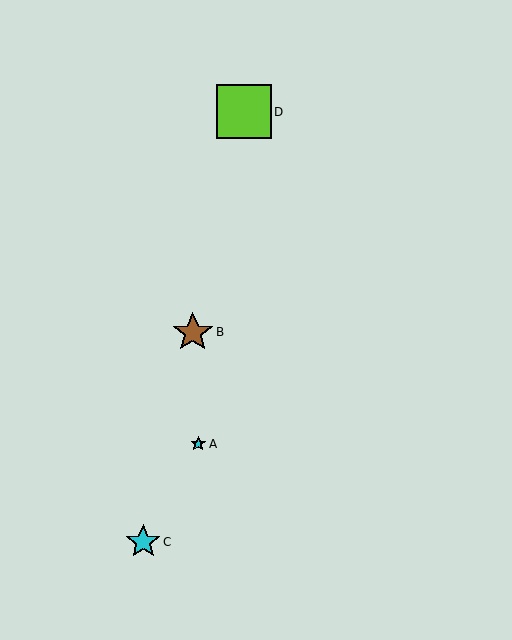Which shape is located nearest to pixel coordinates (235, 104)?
The lime square (labeled D) at (244, 112) is nearest to that location.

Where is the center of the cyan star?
The center of the cyan star is at (198, 444).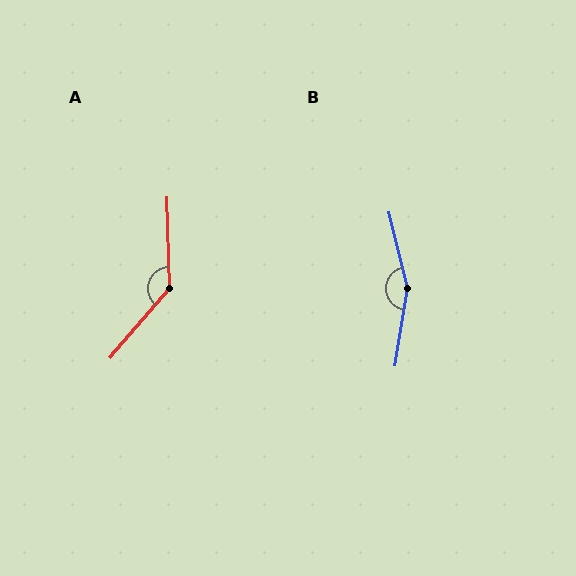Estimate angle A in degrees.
Approximately 137 degrees.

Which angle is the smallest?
A, at approximately 137 degrees.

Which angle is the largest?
B, at approximately 157 degrees.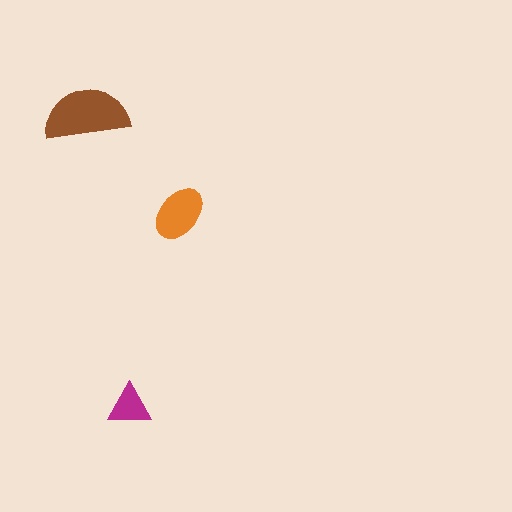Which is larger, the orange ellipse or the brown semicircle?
The brown semicircle.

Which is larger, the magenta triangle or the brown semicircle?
The brown semicircle.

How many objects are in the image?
There are 3 objects in the image.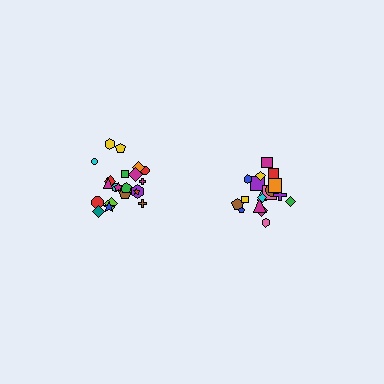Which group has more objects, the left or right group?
The left group.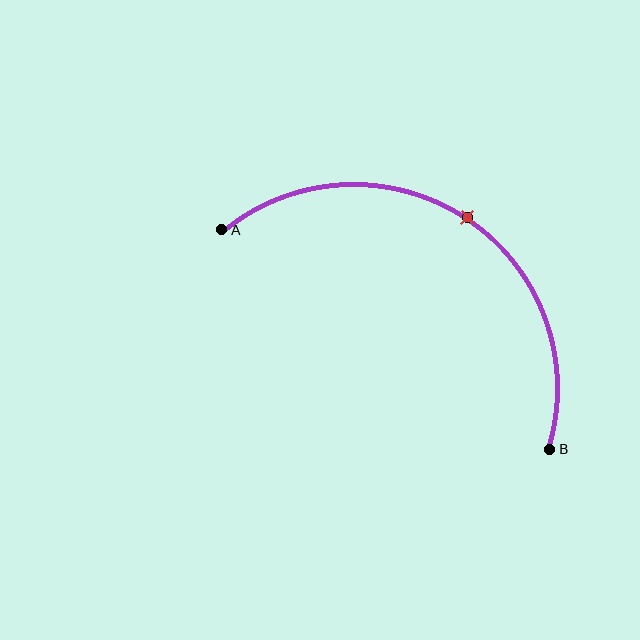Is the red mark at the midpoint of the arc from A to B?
Yes. The red mark lies on the arc at equal arc-length from both A and B — it is the arc midpoint.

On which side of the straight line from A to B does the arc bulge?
The arc bulges above and to the right of the straight line connecting A and B.